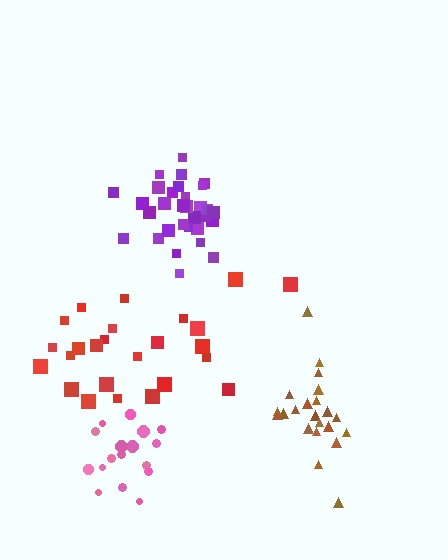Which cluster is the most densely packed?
Purple.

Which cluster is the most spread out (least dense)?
Red.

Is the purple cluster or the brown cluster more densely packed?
Purple.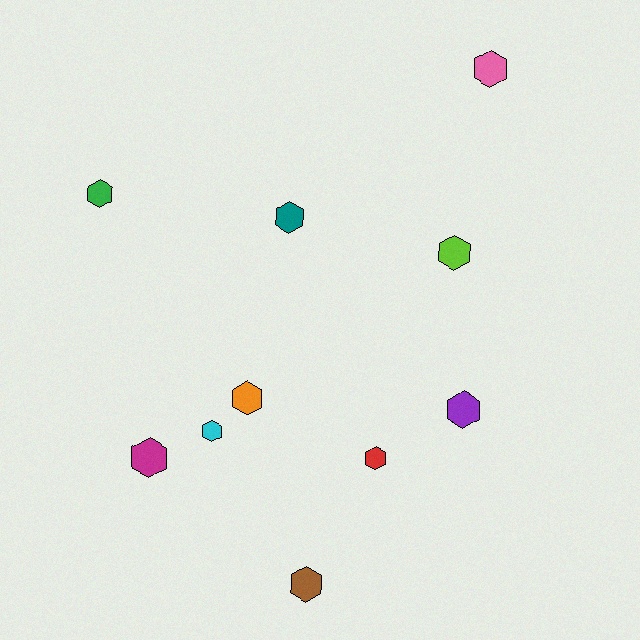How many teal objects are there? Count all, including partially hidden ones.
There is 1 teal object.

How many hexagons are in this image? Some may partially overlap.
There are 10 hexagons.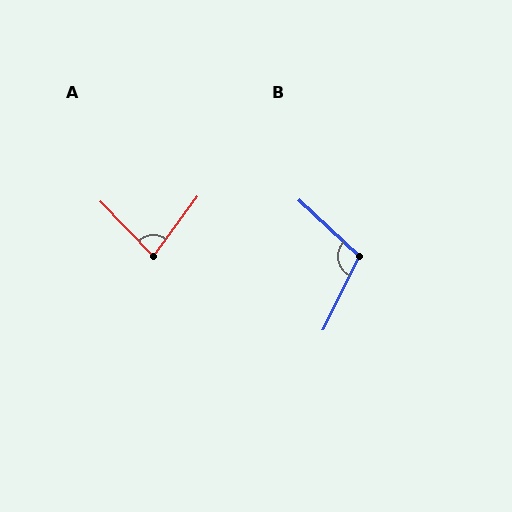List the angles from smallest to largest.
A (80°), B (107°).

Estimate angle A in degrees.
Approximately 80 degrees.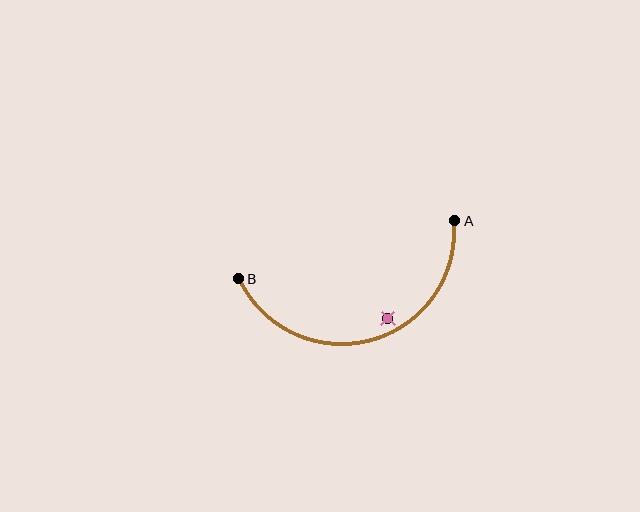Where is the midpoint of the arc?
The arc midpoint is the point on the curve farthest from the straight line joining A and B. It sits below that line.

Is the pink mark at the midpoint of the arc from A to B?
No — the pink mark does not lie on the arc at all. It sits slightly inside the curve.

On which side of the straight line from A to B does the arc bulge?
The arc bulges below the straight line connecting A and B.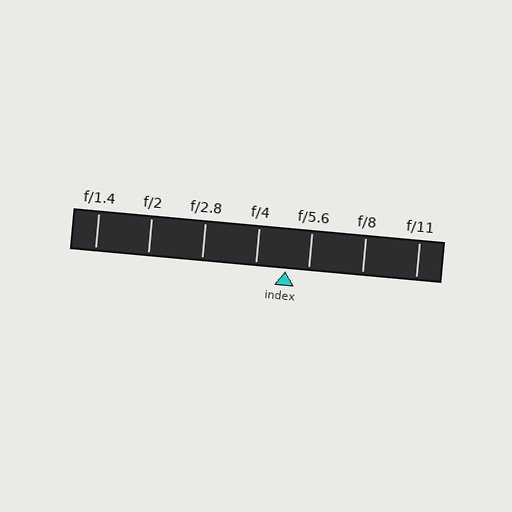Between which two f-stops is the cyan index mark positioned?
The index mark is between f/4 and f/5.6.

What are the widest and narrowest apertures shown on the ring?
The widest aperture shown is f/1.4 and the narrowest is f/11.